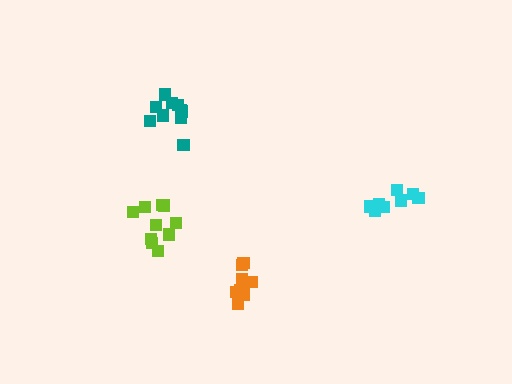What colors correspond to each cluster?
The clusters are colored: teal, cyan, lime, orange.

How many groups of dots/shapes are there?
There are 4 groups.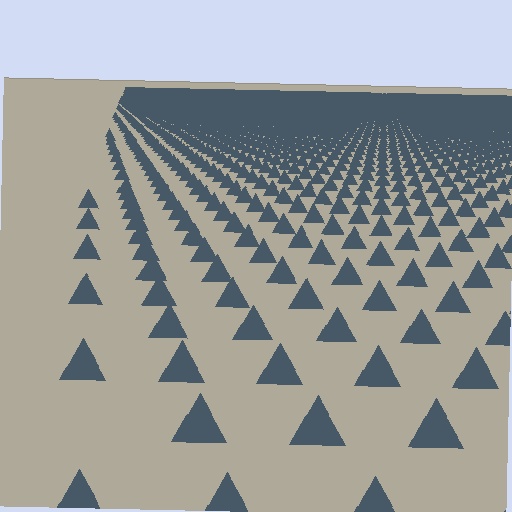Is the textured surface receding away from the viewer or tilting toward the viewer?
The surface is receding away from the viewer. Texture elements get smaller and denser toward the top.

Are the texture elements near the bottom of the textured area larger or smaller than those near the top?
Larger. Near the bottom, elements are closer to the viewer and appear at a bigger on-screen size.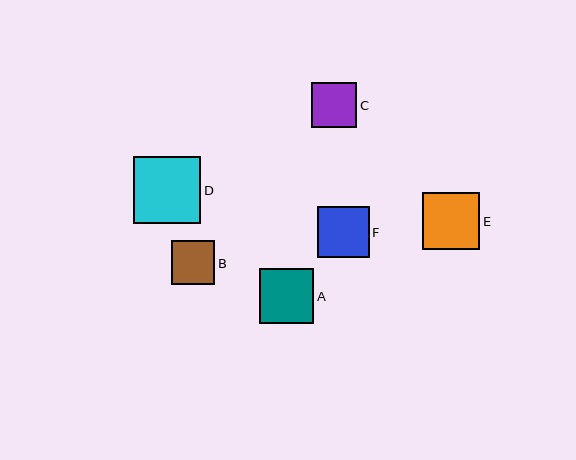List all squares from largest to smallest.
From largest to smallest: D, E, A, F, C, B.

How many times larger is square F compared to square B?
Square F is approximately 1.2 times the size of square B.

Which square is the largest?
Square D is the largest with a size of approximately 67 pixels.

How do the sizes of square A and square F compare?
Square A and square F are approximately the same size.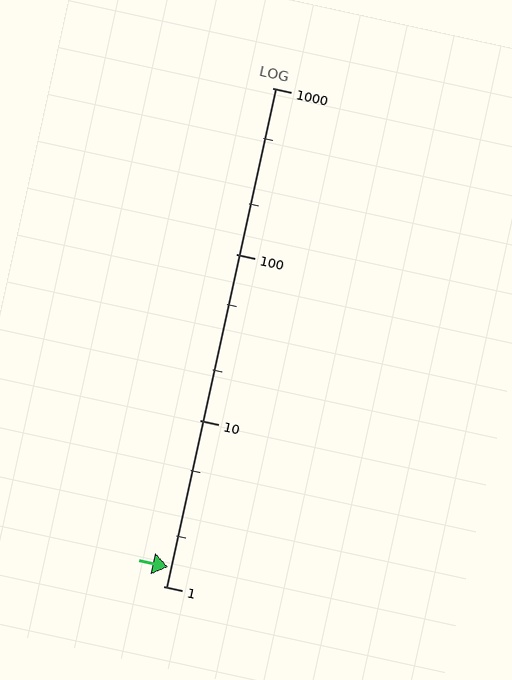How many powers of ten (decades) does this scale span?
The scale spans 3 decades, from 1 to 1000.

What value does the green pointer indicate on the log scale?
The pointer indicates approximately 1.3.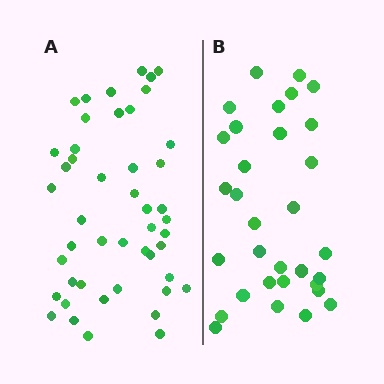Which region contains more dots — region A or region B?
Region A (the left region) has more dots.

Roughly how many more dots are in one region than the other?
Region A has approximately 15 more dots than region B.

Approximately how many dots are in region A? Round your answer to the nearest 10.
About 50 dots. (The exact count is 47, which rounds to 50.)